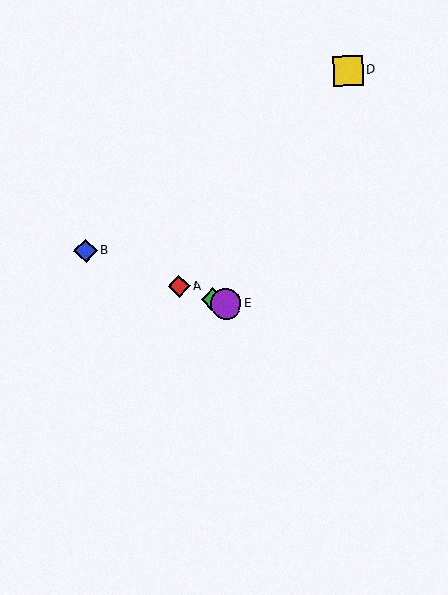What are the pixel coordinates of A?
Object A is at (179, 286).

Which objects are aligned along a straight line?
Objects A, B, C, E are aligned along a straight line.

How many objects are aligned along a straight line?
4 objects (A, B, C, E) are aligned along a straight line.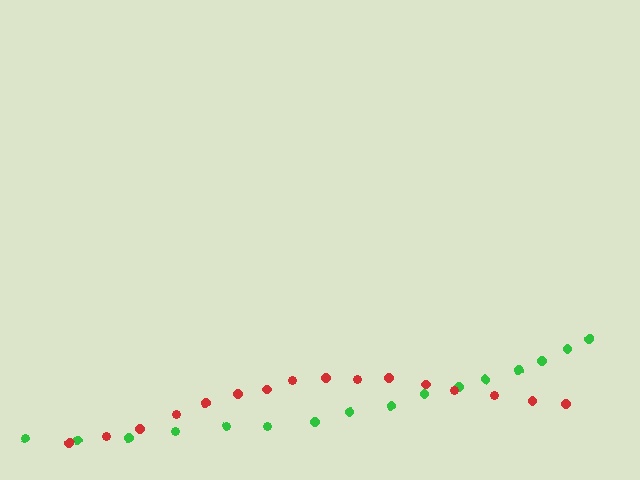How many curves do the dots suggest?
There are 2 distinct paths.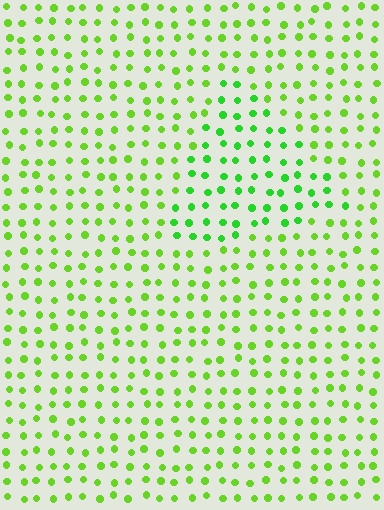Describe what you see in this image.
The image is filled with small lime elements in a uniform arrangement. A triangle-shaped region is visible where the elements are tinted to a slightly different hue, forming a subtle color boundary.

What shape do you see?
I see a triangle.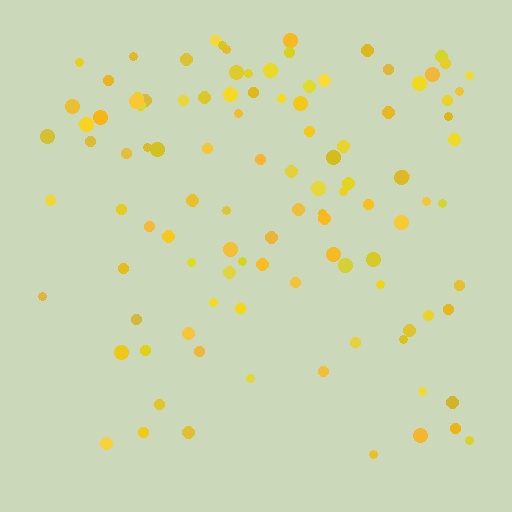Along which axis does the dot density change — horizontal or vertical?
Vertical.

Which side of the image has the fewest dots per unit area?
The bottom.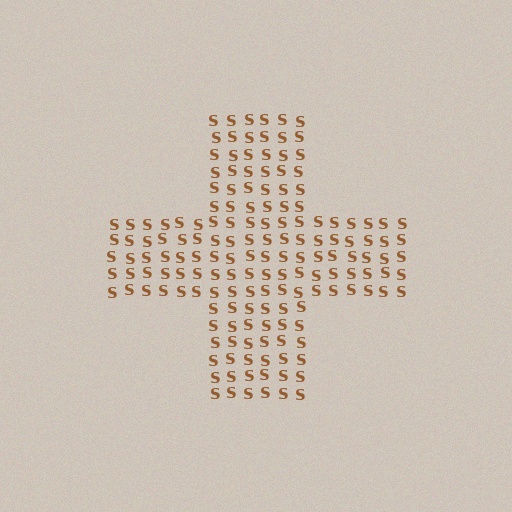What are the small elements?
The small elements are letter S's.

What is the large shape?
The large shape is a cross.